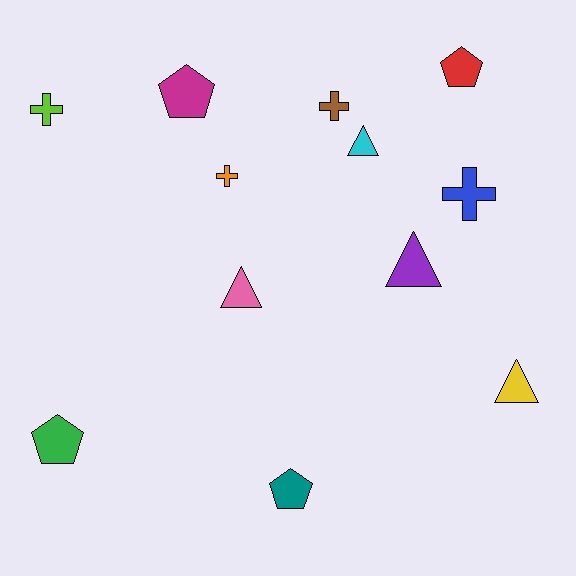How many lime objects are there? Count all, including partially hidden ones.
There is 1 lime object.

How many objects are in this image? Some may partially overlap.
There are 12 objects.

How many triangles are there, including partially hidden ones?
There are 4 triangles.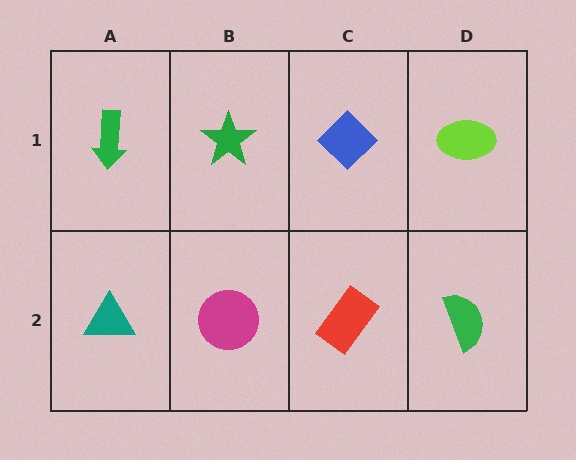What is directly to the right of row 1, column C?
A lime ellipse.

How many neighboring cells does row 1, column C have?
3.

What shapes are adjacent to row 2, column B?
A green star (row 1, column B), a teal triangle (row 2, column A), a red rectangle (row 2, column C).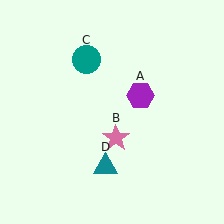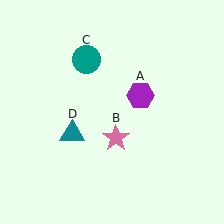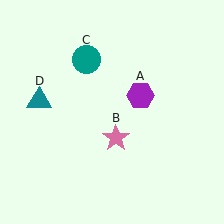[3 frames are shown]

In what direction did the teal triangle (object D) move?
The teal triangle (object D) moved up and to the left.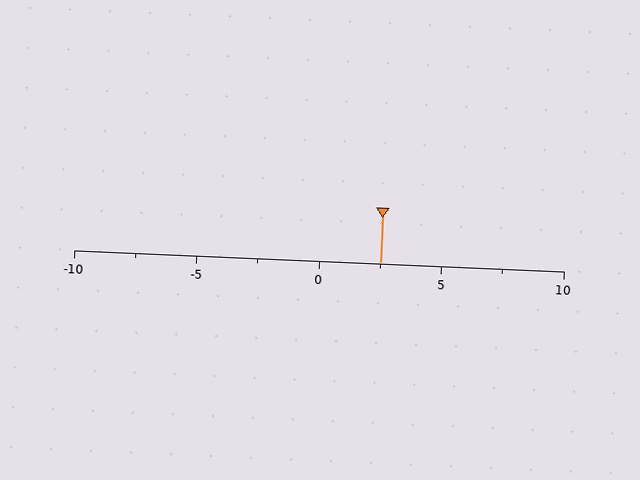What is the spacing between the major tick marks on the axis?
The major ticks are spaced 5 apart.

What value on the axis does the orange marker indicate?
The marker indicates approximately 2.5.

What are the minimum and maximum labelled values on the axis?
The axis runs from -10 to 10.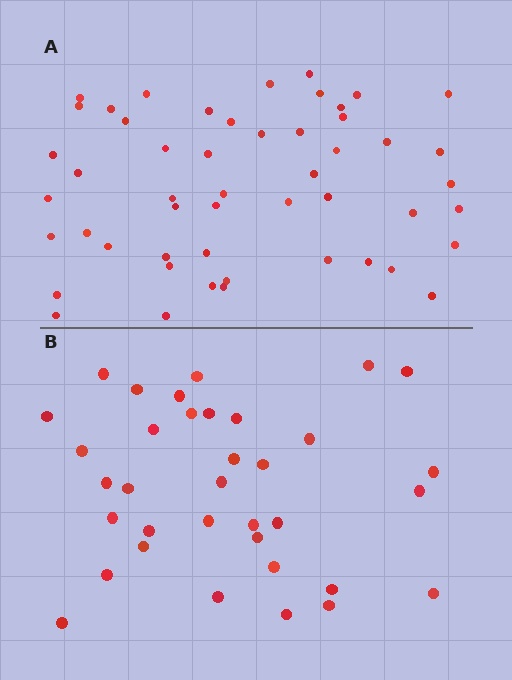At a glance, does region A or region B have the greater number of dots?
Region A (the top region) has more dots.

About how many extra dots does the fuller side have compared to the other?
Region A has approximately 15 more dots than region B.